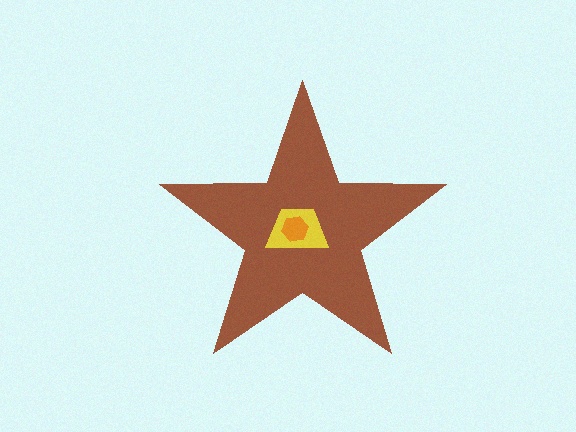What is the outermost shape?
The brown star.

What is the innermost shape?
The orange hexagon.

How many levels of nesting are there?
3.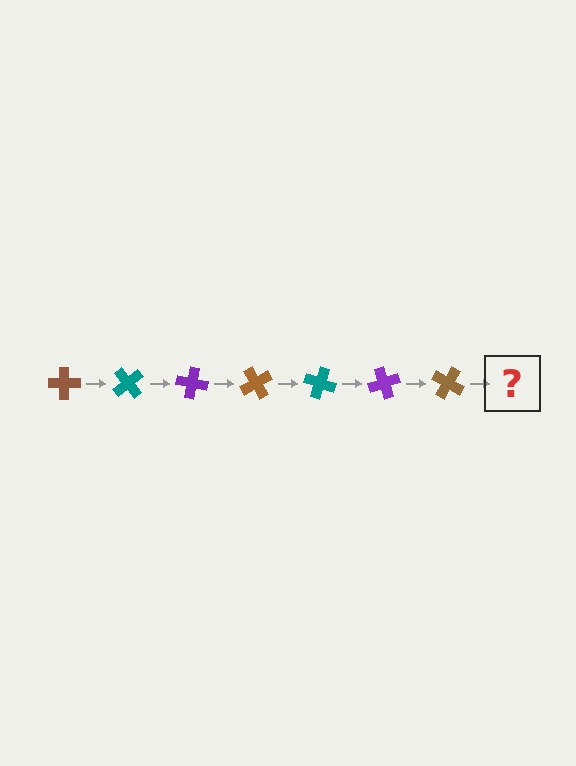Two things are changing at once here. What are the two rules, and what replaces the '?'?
The two rules are that it rotates 50 degrees each step and the color cycles through brown, teal, and purple. The '?' should be a teal cross, rotated 350 degrees from the start.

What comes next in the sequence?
The next element should be a teal cross, rotated 350 degrees from the start.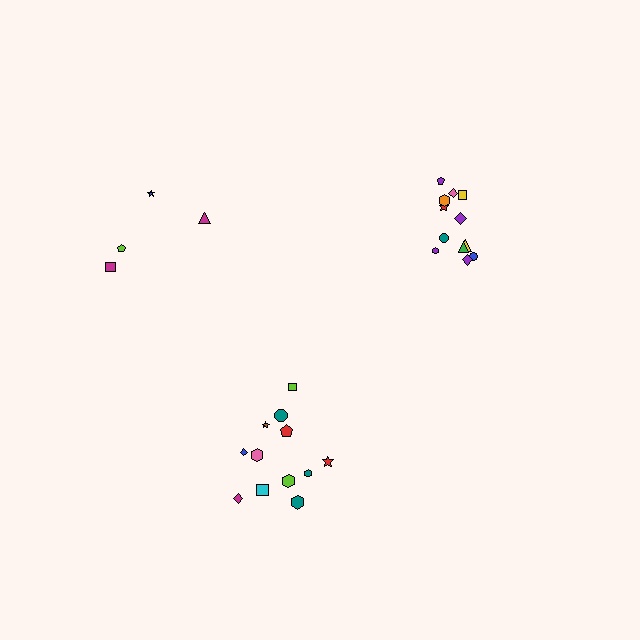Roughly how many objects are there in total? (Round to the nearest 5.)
Roughly 30 objects in total.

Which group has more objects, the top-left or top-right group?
The top-right group.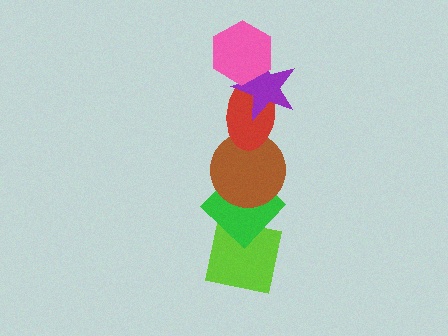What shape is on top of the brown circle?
The red ellipse is on top of the brown circle.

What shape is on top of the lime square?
The green diamond is on top of the lime square.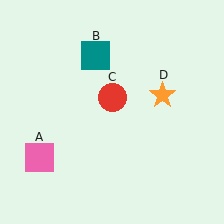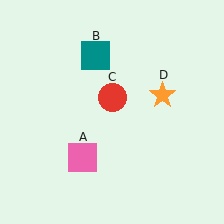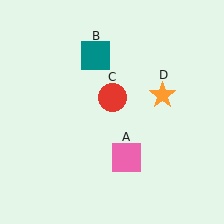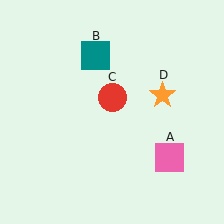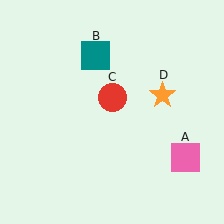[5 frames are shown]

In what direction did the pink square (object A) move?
The pink square (object A) moved right.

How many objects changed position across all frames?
1 object changed position: pink square (object A).